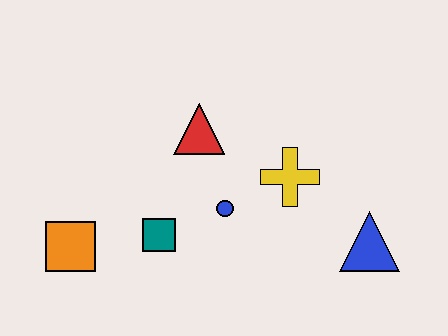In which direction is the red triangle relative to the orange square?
The red triangle is to the right of the orange square.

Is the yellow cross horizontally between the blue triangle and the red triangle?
Yes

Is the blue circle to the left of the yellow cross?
Yes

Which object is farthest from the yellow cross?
The orange square is farthest from the yellow cross.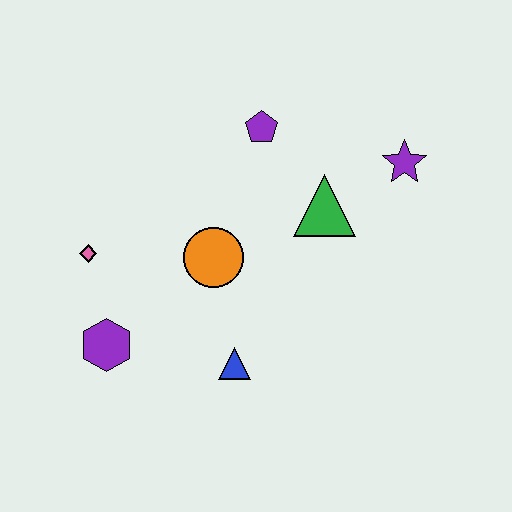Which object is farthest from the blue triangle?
The purple star is farthest from the blue triangle.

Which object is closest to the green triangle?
The purple star is closest to the green triangle.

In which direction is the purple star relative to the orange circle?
The purple star is to the right of the orange circle.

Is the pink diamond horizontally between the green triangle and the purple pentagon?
No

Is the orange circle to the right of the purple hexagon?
Yes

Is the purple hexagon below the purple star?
Yes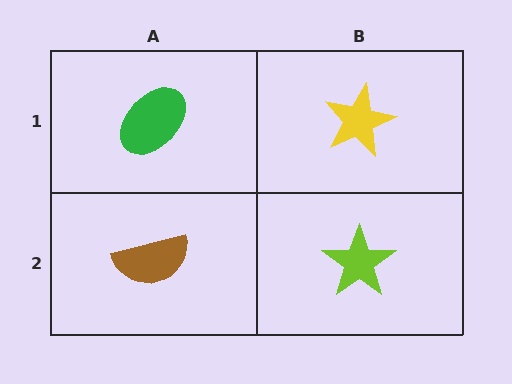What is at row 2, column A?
A brown semicircle.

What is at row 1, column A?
A green ellipse.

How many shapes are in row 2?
2 shapes.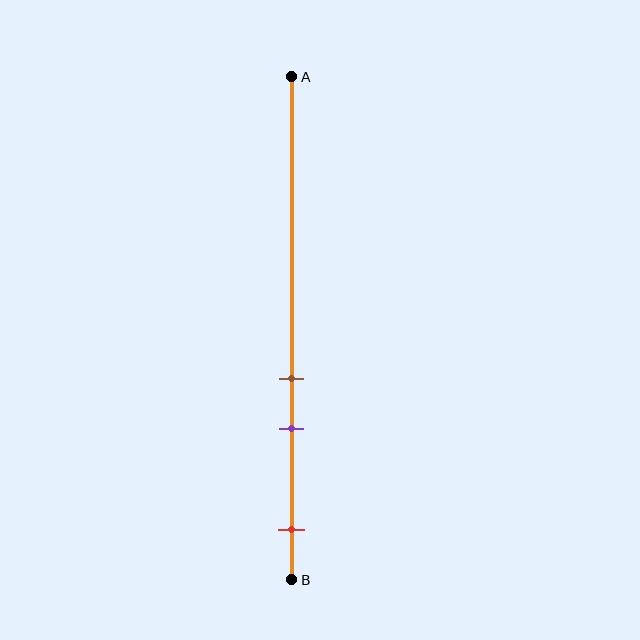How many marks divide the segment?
There are 3 marks dividing the segment.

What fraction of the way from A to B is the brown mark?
The brown mark is approximately 60% (0.6) of the way from A to B.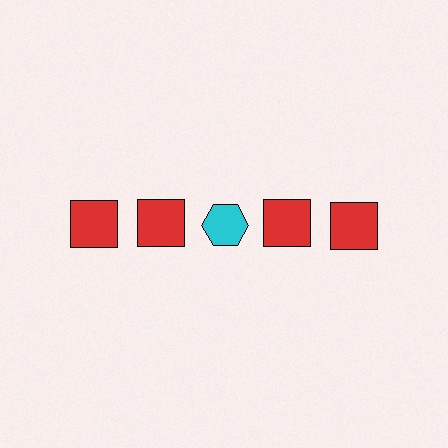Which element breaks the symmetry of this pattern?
The cyan hexagon in the top row, center column breaks the symmetry. All other shapes are red squares.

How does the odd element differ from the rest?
It differs in both color (cyan instead of red) and shape (hexagon instead of square).